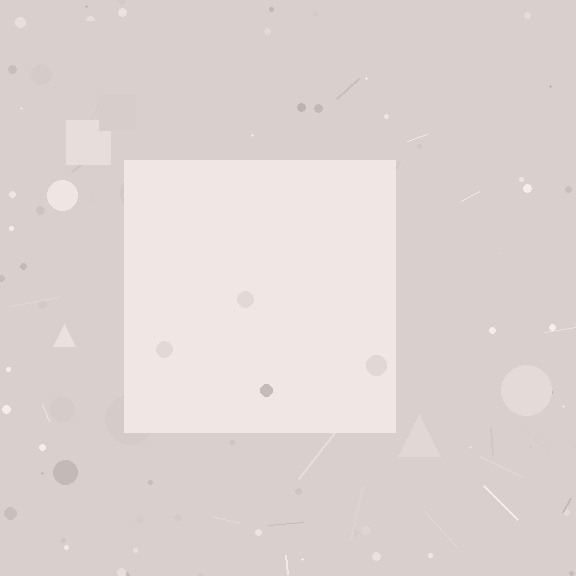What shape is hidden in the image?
A square is hidden in the image.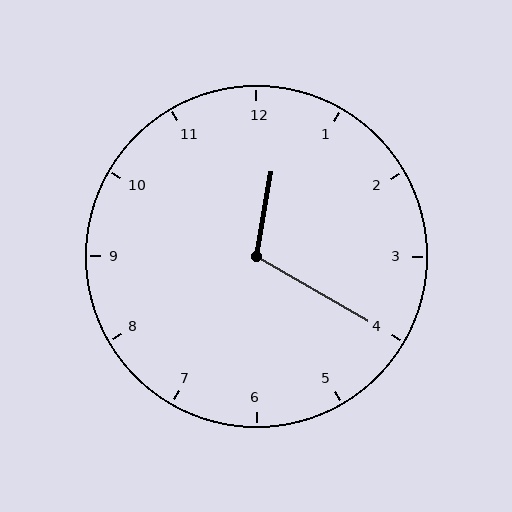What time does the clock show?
12:20.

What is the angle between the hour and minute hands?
Approximately 110 degrees.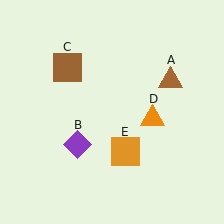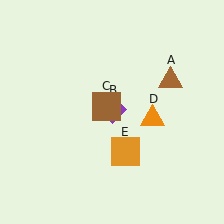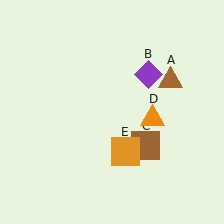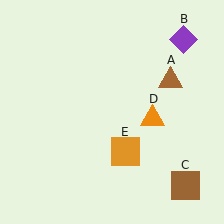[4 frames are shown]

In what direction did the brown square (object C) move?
The brown square (object C) moved down and to the right.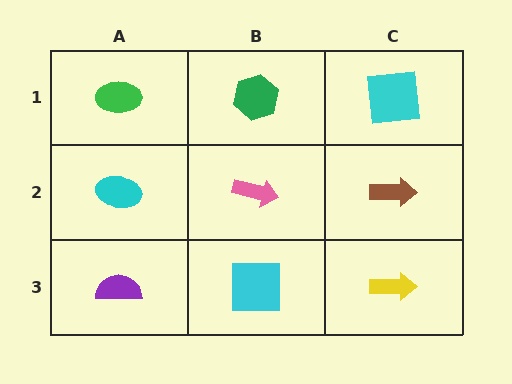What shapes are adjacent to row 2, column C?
A cyan square (row 1, column C), a yellow arrow (row 3, column C), a pink arrow (row 2, column B).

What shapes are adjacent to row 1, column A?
A cyan ellipse (row 2, column A), a green hexagon (row 1, column B).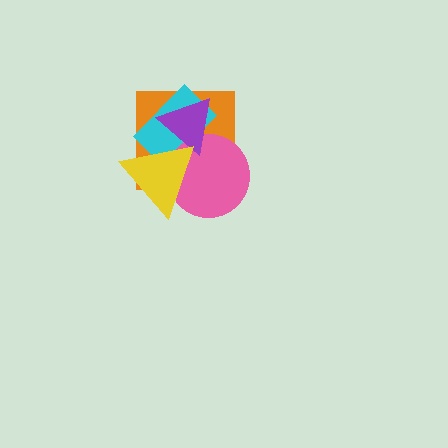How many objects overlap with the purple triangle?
4 objects overlap with the purple triangle.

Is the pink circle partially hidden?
Yes, it is partially covered by another shape.